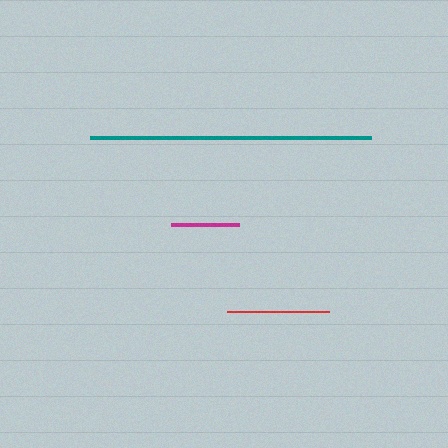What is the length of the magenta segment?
The magenta segment is approximately 68 pixels long.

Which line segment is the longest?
The teal line is the longest at approximately 281 pixels.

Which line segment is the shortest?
The magenta line is the shortest at approximately 68 pixels.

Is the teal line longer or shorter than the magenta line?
The teal line is longer than the magenta line.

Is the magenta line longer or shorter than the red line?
The red line is longer than the magenta line.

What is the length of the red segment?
The red segment is approximately 101 pixels long.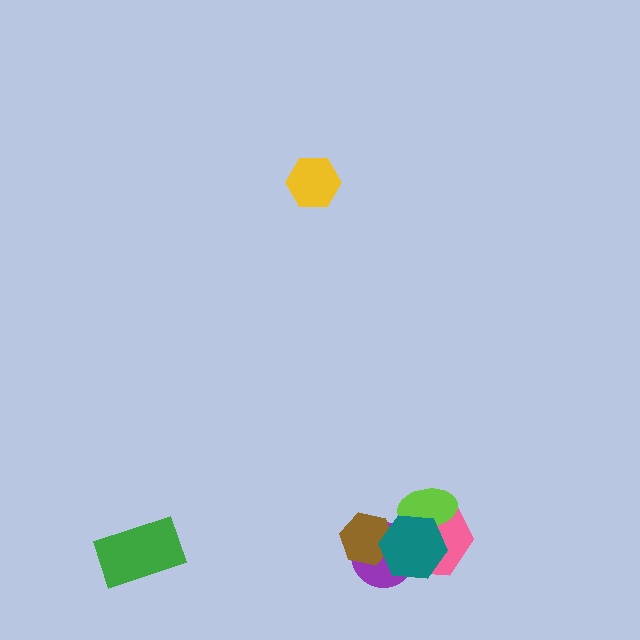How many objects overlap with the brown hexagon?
3 objects overlap with the brown hexagon.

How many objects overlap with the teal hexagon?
4 objects overlap with the teal hexagon.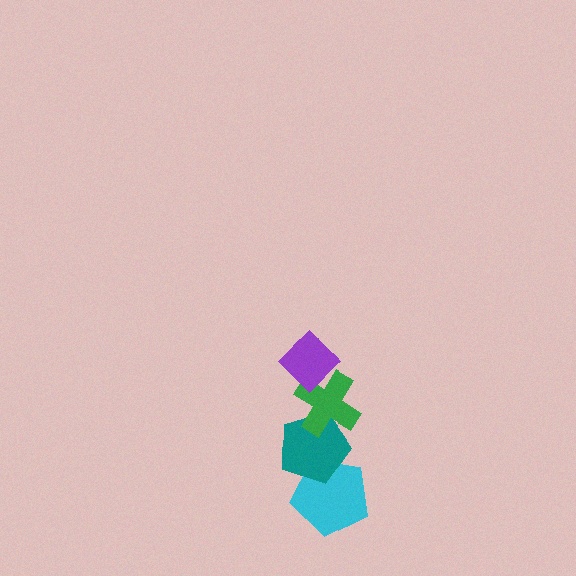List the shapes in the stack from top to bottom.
From top to bottom: the purple diamond, the green cross, the teal pentagon, the cyan pentagon.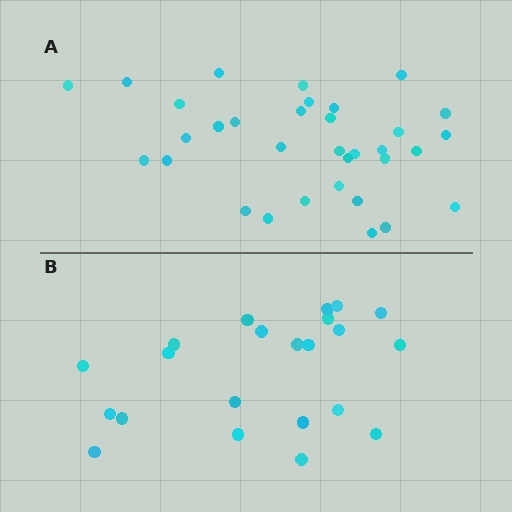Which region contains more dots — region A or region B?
Region A (the top region) has more dots.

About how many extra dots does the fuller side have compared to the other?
Region A has roughly 12 or so more dots than region B.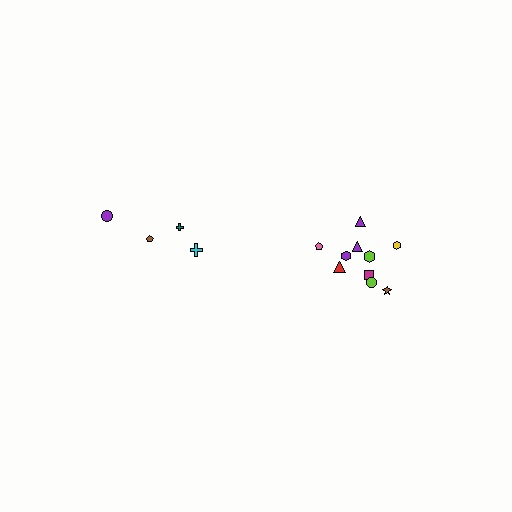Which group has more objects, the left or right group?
The right group.